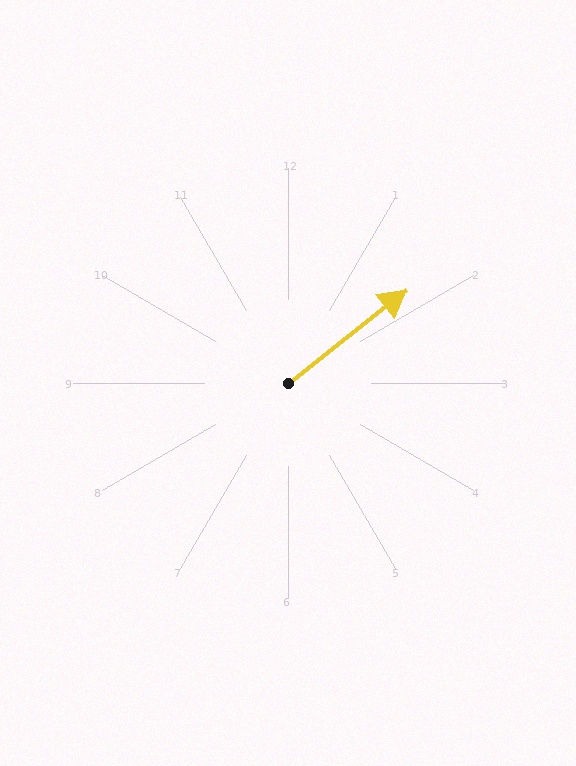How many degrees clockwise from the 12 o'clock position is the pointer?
Approximately 52 degrees.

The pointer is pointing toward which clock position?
Roughly 2 o'clock.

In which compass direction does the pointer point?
Northeast.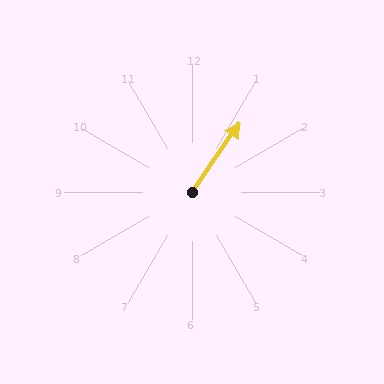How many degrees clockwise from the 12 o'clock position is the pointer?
Approximately 34 degrees.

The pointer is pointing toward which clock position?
Roughly 1 o'clock.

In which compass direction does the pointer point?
Northeast.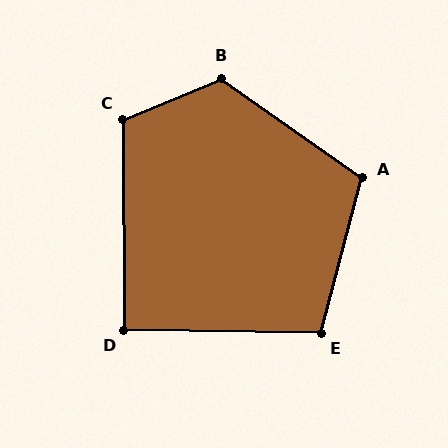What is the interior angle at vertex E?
Approximately 104 degrees (obtuse).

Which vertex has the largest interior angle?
B, at approximately 122 degrees.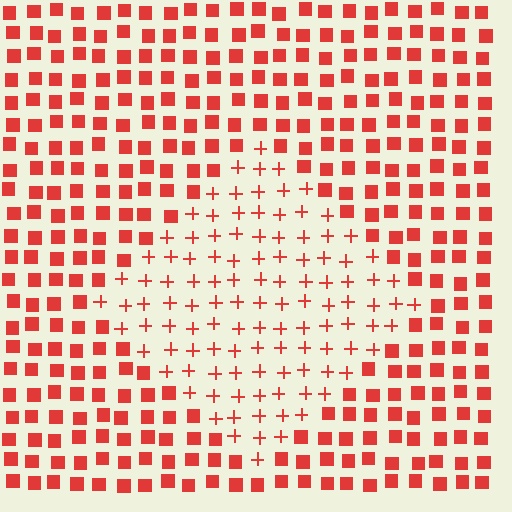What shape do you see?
I see a diamond.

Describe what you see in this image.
The image is filled with small red elements arranged in a uniform grid. A diamond-shaped region contains plus signs, while the surrounding area contains squares. The boundary is defined purely by the change in element shape.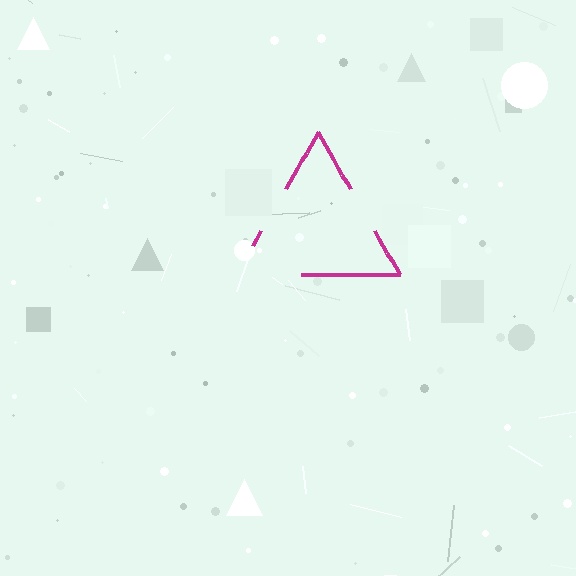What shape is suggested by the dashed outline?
The dashed outline suggests a triangle.